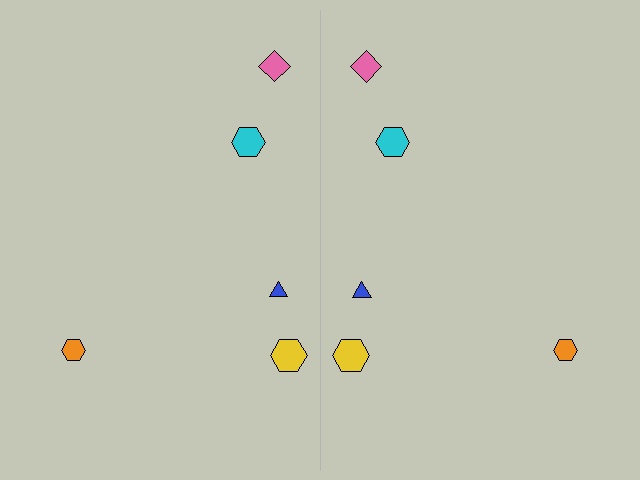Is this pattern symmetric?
Yes, this pattern has bilateral (reflection) symmetry.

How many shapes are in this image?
There are 10 shapes in this image.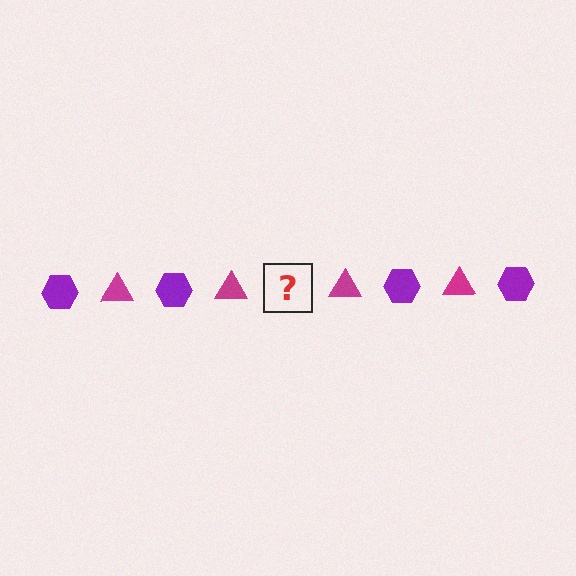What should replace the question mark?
The question mark should be replaced with a purple hexagon.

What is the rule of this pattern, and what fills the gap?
The rule is that the pattern alternates between purple hexagon and magenta triangle. The gap should be filled with a purple hexagon.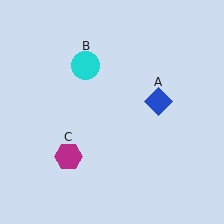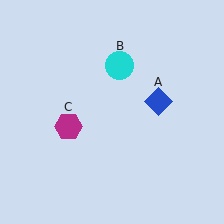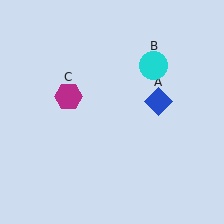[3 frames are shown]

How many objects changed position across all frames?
2 objects changed position: cyan circle (object B), magenta hexagon (object C).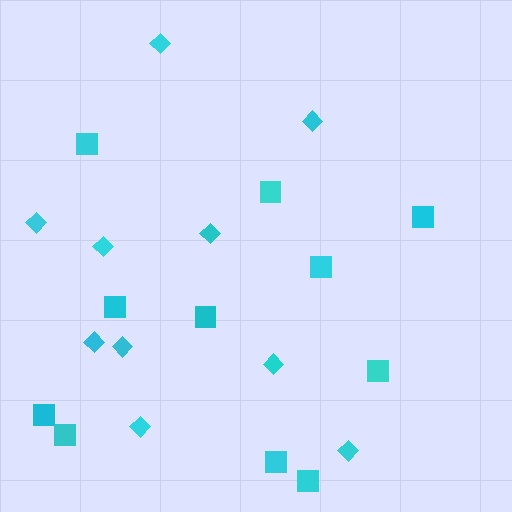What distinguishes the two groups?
There are 2 groups: one group of squares (11) and one group of diamonds (10).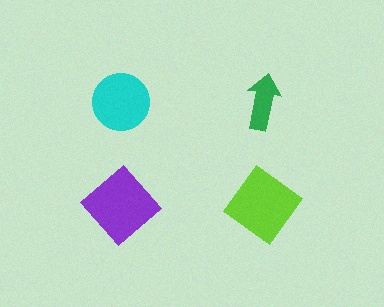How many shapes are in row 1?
2 shapes.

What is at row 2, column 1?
A purple diamond.